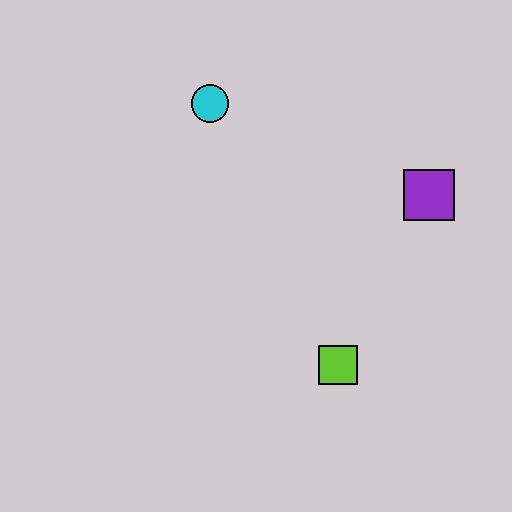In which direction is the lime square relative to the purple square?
The lime square is below the purple square.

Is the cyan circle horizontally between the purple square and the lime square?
No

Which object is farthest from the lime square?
The cyan circle is farthest from the lime square.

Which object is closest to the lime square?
The purple square is closest to the lime square.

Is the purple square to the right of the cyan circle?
Yes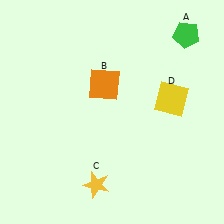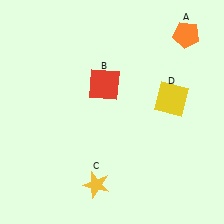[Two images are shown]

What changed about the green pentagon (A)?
In Image 1, A is green. In Image 2, it changed to orange.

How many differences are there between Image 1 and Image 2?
There are 2 differences between the two images.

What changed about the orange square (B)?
In Image 1, B is orange. In Image 2, it changed to red.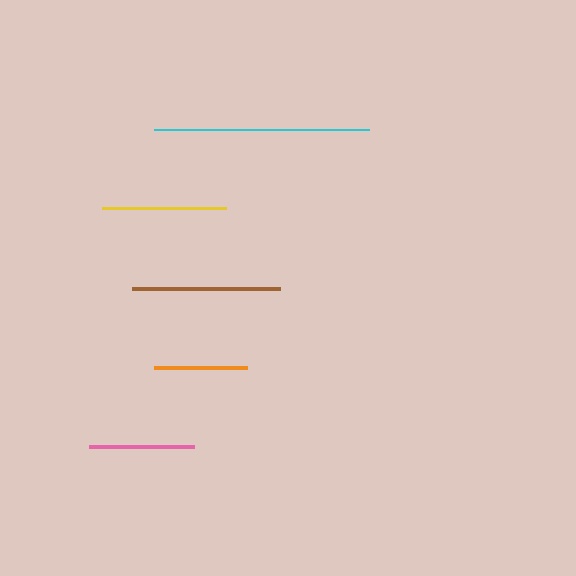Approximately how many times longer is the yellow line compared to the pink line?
The yellow line is approximately 1.2 times the length of the pink line.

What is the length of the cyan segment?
The cyan segment is approximately 214 pixels long.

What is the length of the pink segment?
The pink segment is approximately 105 pixels long.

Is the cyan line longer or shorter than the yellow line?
The cyan line is longer than the yellow line.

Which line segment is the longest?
The cyan line is the longest at approximately 214 pixels.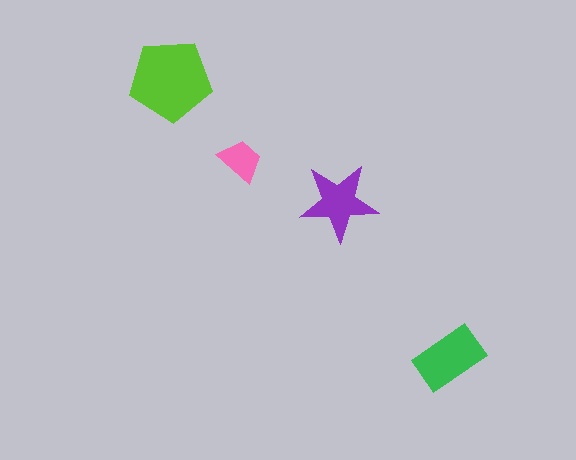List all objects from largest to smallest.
The lime pentagon, the green rectangle, the purple star, the pink trapezoid.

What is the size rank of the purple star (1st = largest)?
3rd.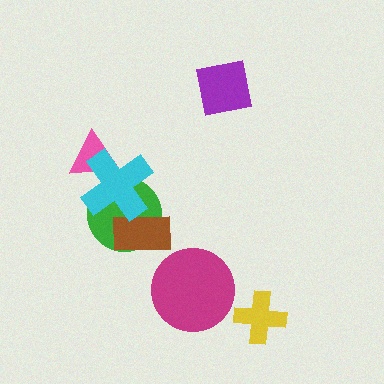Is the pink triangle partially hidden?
Yes, it is partially covered by another shape.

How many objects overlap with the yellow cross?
0 objects overlap with the yellow cross.